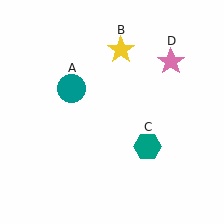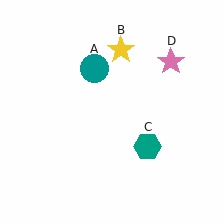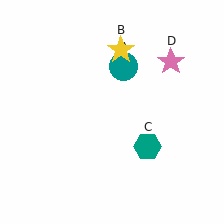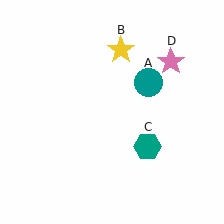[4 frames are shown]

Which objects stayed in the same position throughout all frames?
Yellow star (object B) and teal hexagon (object C) and pink star (object D) remained stationary.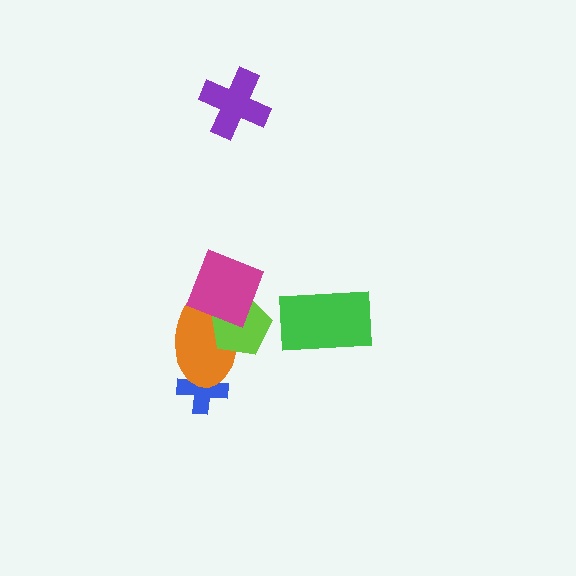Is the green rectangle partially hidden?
No, no other shape covers it.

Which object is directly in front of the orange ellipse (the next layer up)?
The lime pentagon is directly in front of the orange ellipse.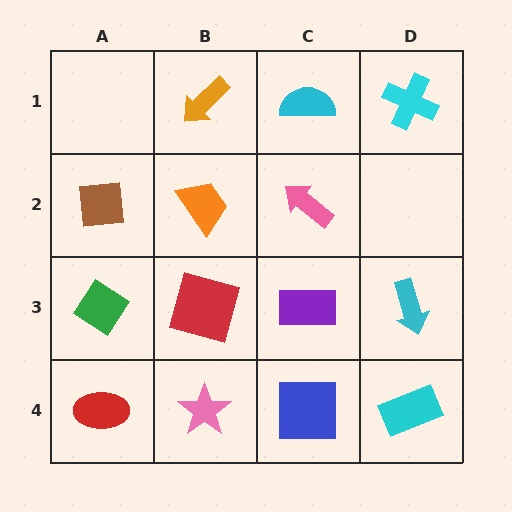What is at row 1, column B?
An orange arrow.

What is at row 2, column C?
A pink arrow.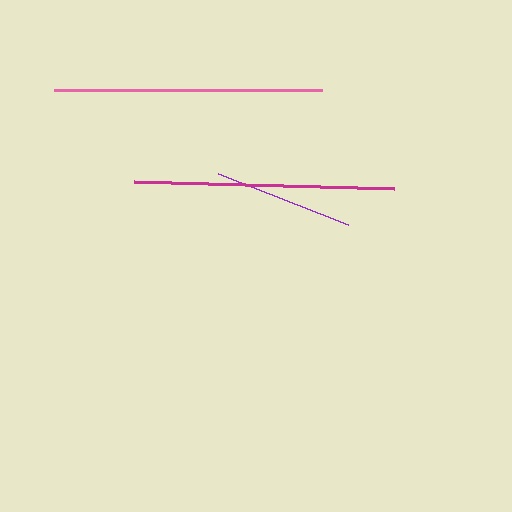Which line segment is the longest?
The pink line is the longest at approximately 268 pixels.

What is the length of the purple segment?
The purple segment is approximately 140 pixels long.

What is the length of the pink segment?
The pink segment is approximately 268 pixels long.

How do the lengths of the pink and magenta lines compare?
The pink and magenta lines are approximately the same length.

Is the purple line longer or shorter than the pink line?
The pink line is longer than the purple line.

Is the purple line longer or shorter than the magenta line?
The magenta line is longer than the purple line.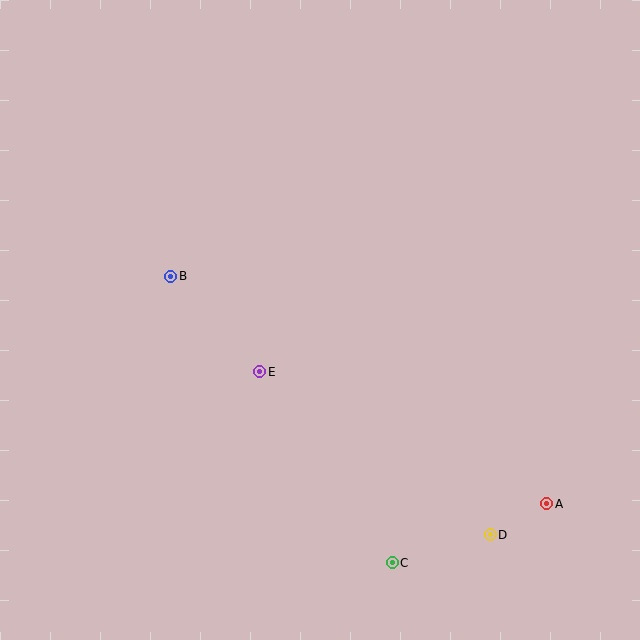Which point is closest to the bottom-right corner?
Point A is closest to the bottom-right corner.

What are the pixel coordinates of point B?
Point B is at (171, 276).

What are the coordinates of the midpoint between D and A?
The midpoint between D and A is at (519, 519).